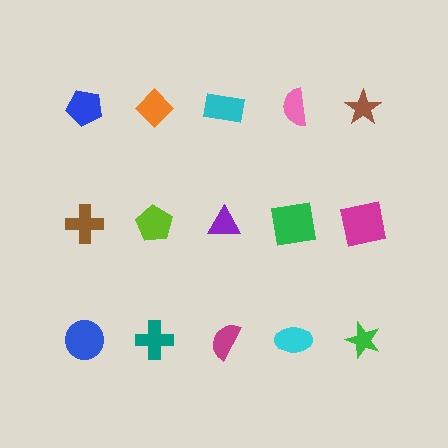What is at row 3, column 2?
A teal cross.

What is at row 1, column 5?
A brown star.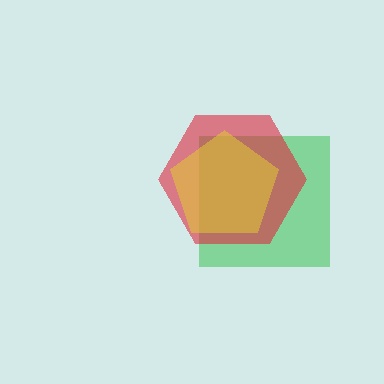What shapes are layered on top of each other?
The layered shapes are: a green square, a red hexagon, a yellow pentagon.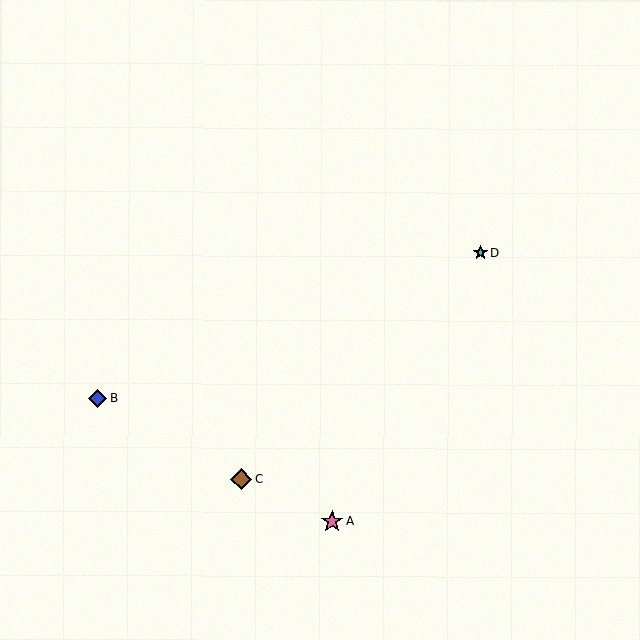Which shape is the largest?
The brown diamond (labeled C) is the largest.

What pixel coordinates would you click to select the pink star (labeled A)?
Click at (332, 522) to select the pink star A.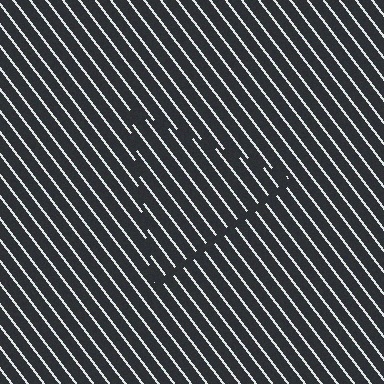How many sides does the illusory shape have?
3 sides — the line-ends trace a triangle.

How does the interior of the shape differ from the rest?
The interior of the shape contains the same grating, shifted by half a period — the contour is defined by the phase discontinuity where line-ends from the inner and outer gratings abut.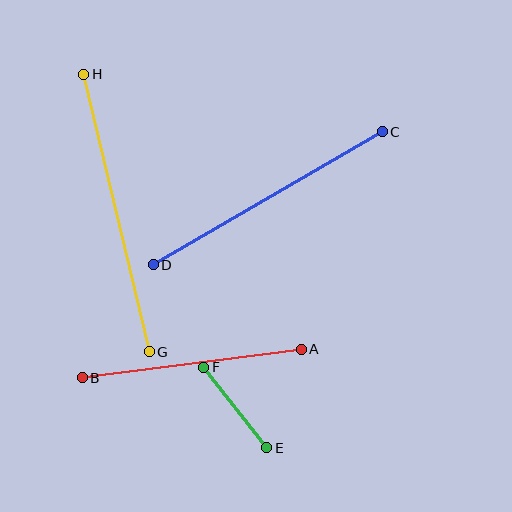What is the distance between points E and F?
The distance is approximately 102 pixels.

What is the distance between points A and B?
The distance is approximately 221 pixels.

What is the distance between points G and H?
The distance is approximately 285 pixels.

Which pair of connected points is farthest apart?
Points G and H are farthest apart.